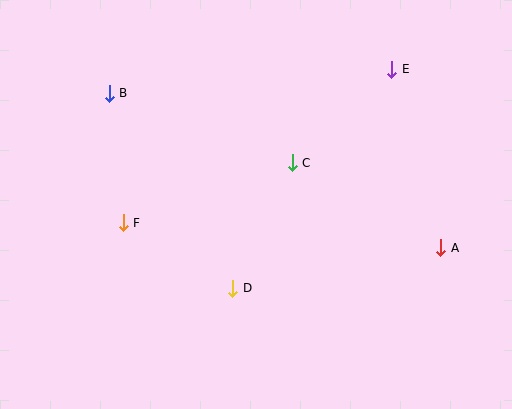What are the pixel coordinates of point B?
Point B is at (109, 93).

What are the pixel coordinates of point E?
Point E is at (392, 69).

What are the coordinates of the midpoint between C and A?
The midpoint between C and A is at (367, 205).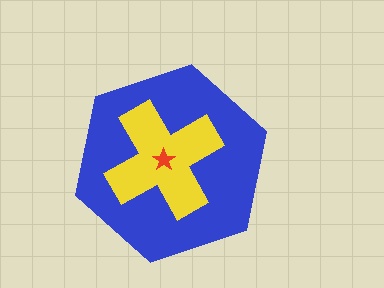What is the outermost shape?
The blue hexagon.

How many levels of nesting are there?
3.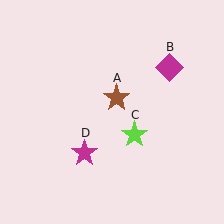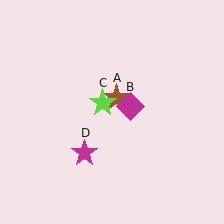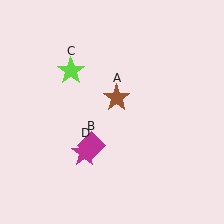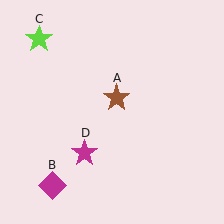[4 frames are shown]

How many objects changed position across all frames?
2 objects changed position: magenta diamond (object B), lime star (object C).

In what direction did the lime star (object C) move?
The lime star (object C) moved up and to the left.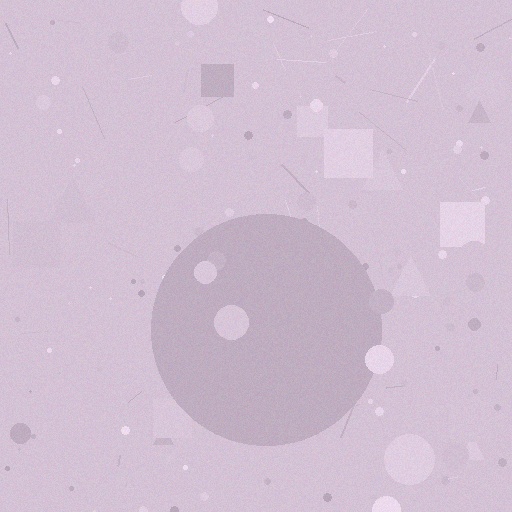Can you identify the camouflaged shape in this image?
The camouflaged shape is a circle.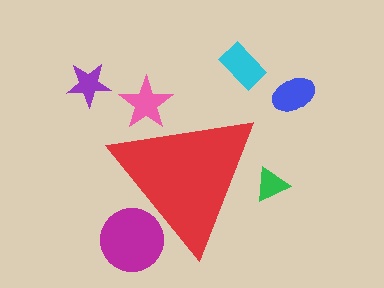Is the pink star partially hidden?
Yes, the pink star is partially hidden behind the red triangle.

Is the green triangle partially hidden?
Yes, the green triangle is partially hidden behind the red triangle.